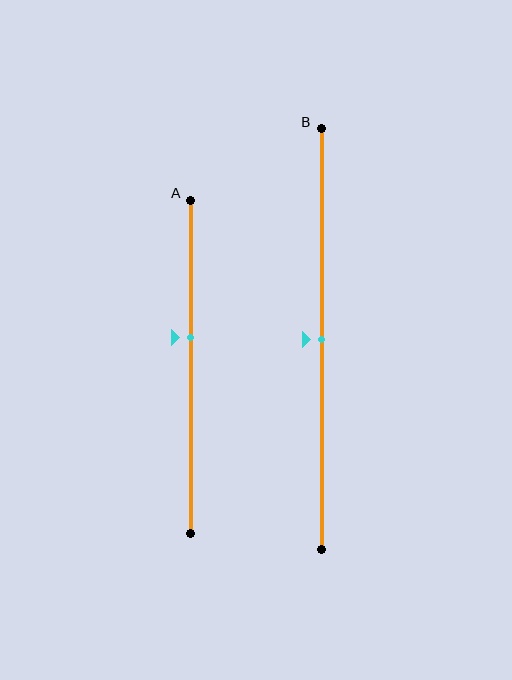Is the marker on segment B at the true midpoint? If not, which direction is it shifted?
Yes, the marker on segment B is at the true midpoint.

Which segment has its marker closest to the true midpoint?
Segment B has its marker closest to the true midpoint.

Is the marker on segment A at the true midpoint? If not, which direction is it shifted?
No, the marker on segment A is shifted upward by about 9% of the segment length.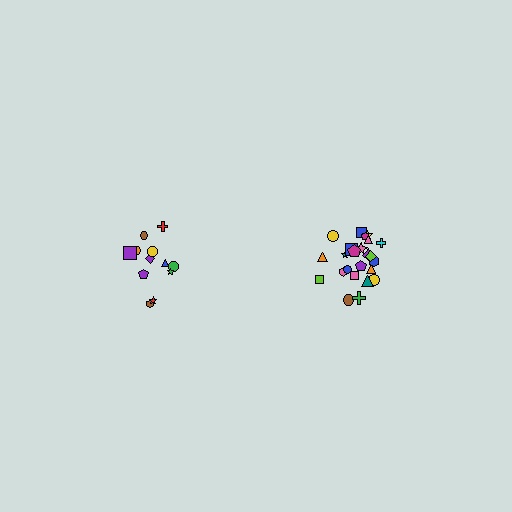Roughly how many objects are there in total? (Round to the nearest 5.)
Roughly 35 objects in total.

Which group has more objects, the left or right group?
The right group.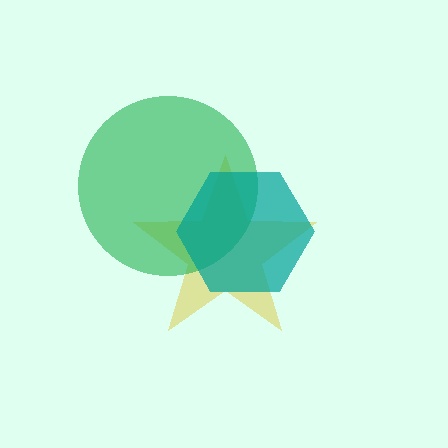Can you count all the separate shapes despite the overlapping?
Yes, there are 3 separate shapes.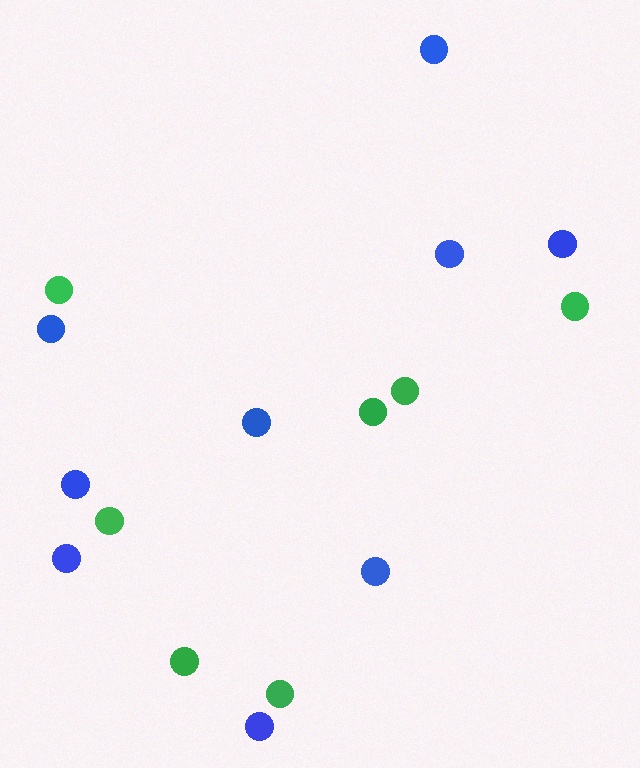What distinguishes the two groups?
There are 2 groups: one group of green circles (7) and one group of blue circles (9).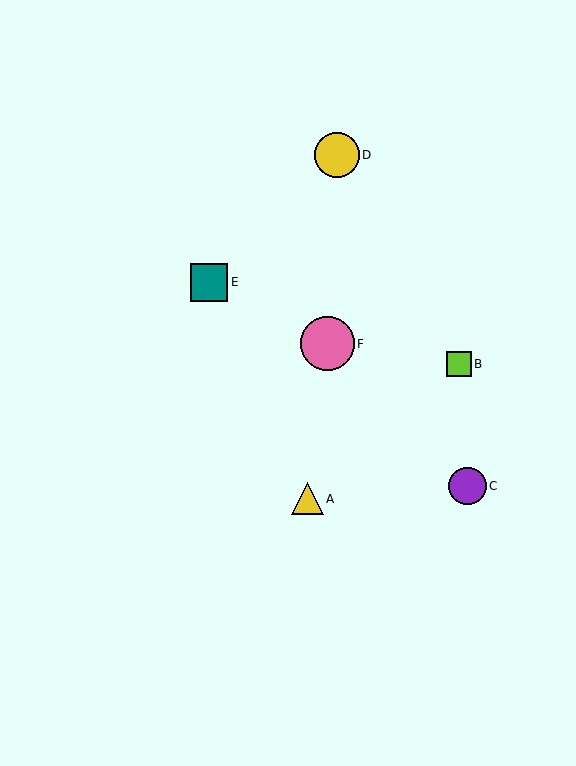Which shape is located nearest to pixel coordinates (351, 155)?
The yellow circle (labeled D) at (337, 155) is nearest to that location.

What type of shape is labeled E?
Shape E is a teal square.